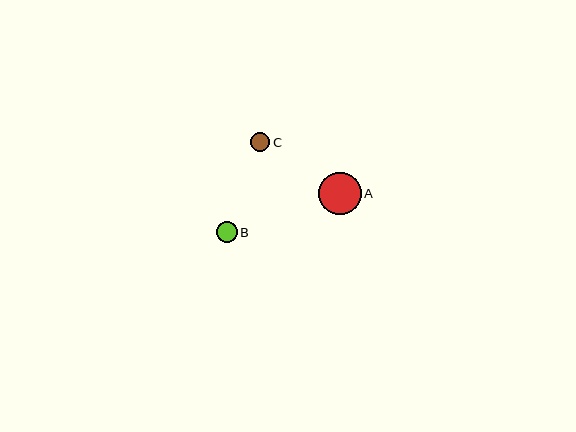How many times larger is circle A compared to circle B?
Circle A is approximately 2.0 times the size of circle B.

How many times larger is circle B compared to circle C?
Circle B is approximately 1.1 times the size of circle C.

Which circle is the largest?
Circle A is the largest with a size of approximately 42 pixels.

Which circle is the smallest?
Circle C is the smallest with a size of approximately 19 pixels.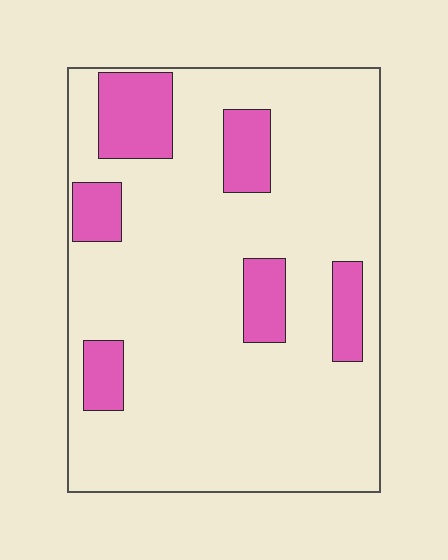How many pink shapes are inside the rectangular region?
6.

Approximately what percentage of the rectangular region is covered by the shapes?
Approximately 15%.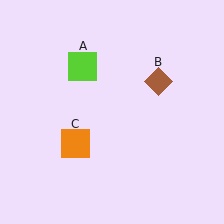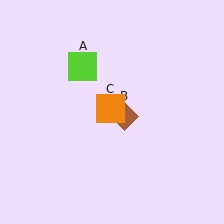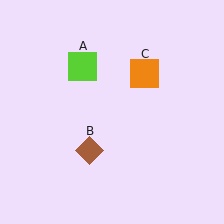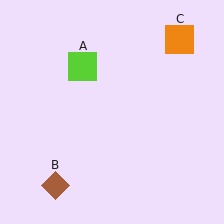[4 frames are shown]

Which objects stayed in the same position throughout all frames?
Lime square (object A) remained stationary.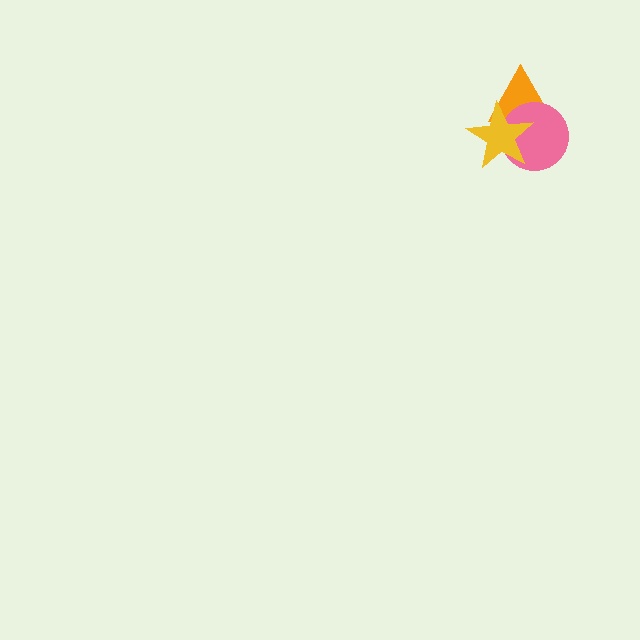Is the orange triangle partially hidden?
Yes, it is partially covered by another shape.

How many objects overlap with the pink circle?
2 objects overlap with the pink circle.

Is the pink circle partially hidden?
Yes, it is partially covered by another shape.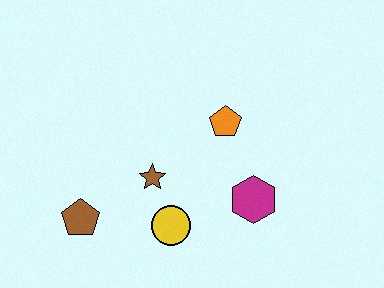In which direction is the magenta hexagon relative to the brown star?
The magenta hexagon is to the right of the brown star.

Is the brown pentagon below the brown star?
Yes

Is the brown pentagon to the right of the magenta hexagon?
No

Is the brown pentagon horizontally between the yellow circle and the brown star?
No